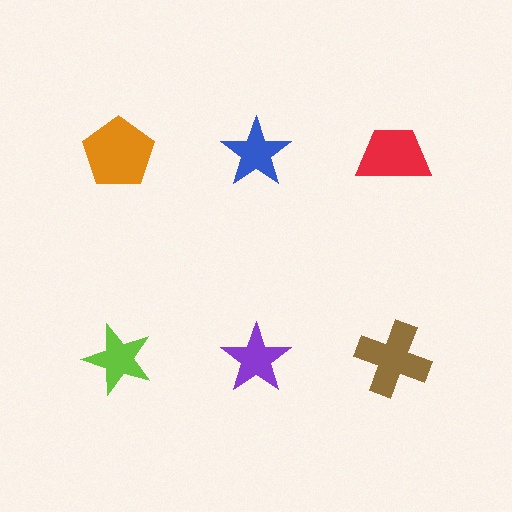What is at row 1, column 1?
An orange pentagon.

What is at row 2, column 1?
A lime star.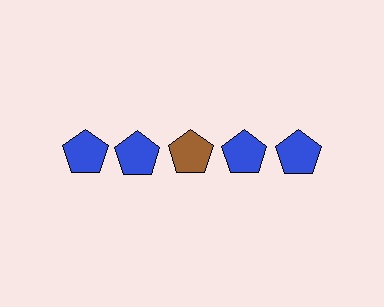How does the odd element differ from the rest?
It has a different color: brown instead of blue.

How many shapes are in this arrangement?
There are 5 shapes arranged in a grid pattern.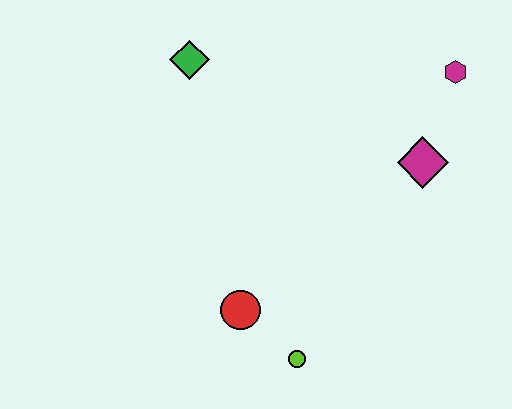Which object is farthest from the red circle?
The magenta hexagon is farthest from the red circle.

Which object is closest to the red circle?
The lime circle is closest to the red circle.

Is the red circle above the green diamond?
No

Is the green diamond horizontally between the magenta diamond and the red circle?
No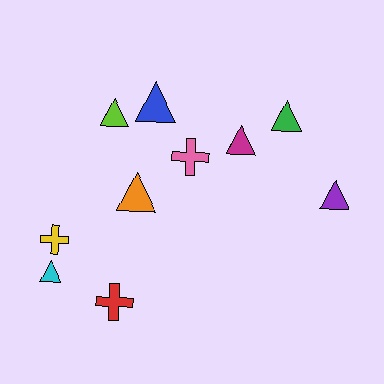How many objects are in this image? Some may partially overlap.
There are 10 objects.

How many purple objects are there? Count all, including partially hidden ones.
There is 1 purple object.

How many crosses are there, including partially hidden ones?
There are 3 crosses.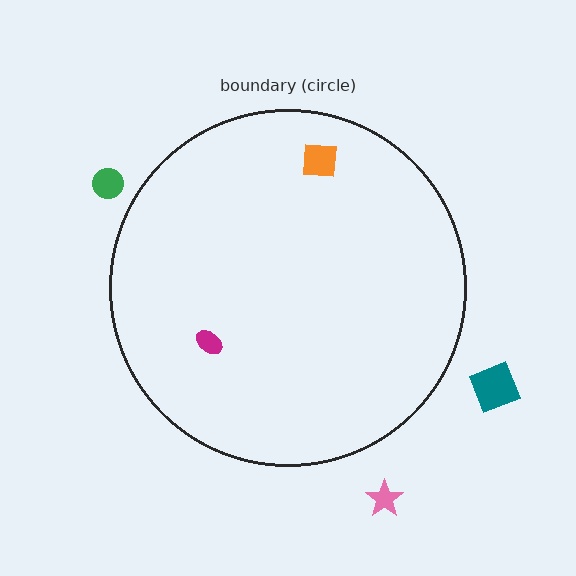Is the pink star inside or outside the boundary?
Outside.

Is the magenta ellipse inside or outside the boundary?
Inside.